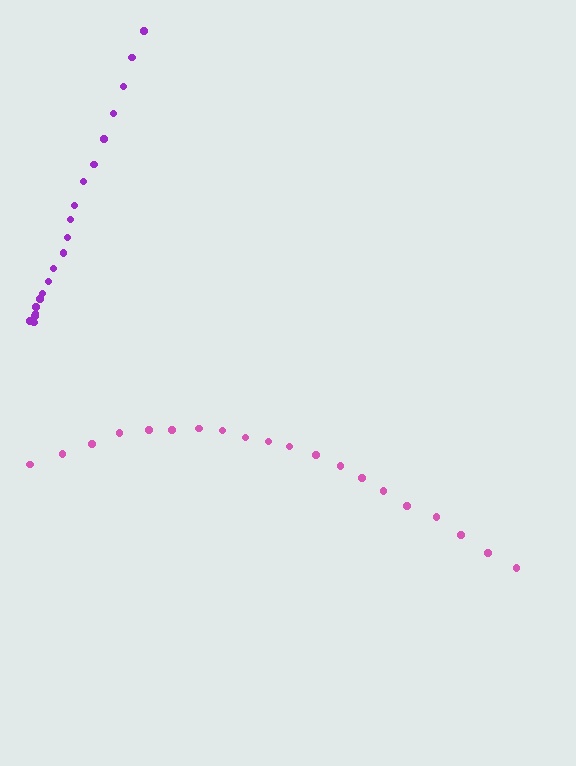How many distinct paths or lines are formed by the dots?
There are 2 distinct paths.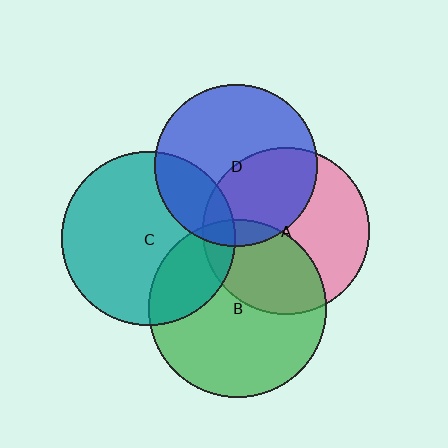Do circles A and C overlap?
Yes.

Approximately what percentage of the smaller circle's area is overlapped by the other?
Approximately 10%.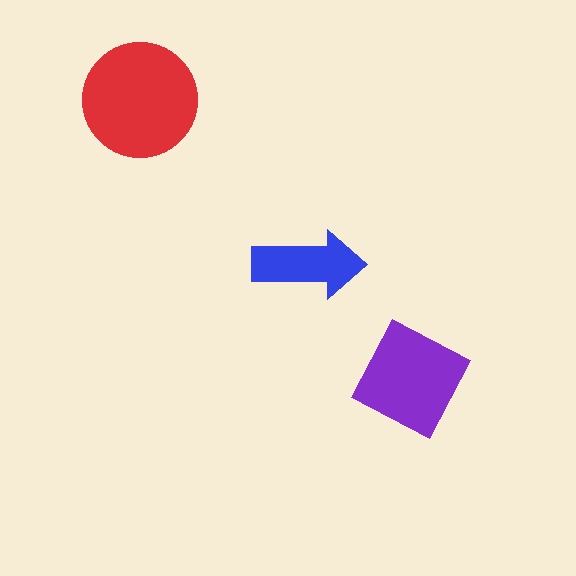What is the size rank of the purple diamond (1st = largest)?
2nd.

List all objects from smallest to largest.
The blue arrow, the purple diamond, the red circle.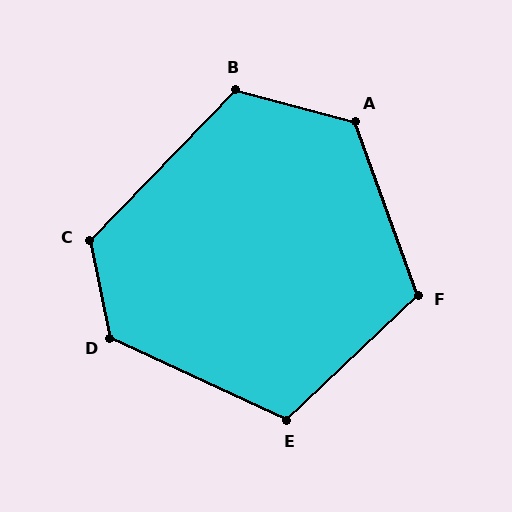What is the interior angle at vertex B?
Approximately 119 degrees (obtuse).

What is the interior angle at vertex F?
Approximately 114 degrees (obtuse).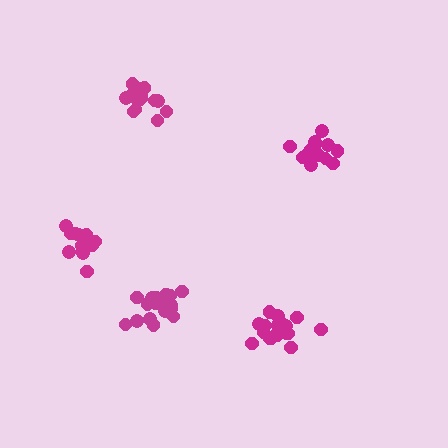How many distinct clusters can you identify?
There are 5 distinct clusters.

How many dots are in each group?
Group 1: 13 dots, Group 2: 19 dots, Group 3: 15 dots, Group 4: 19 dots, Group 5: 13 dots (79 total).